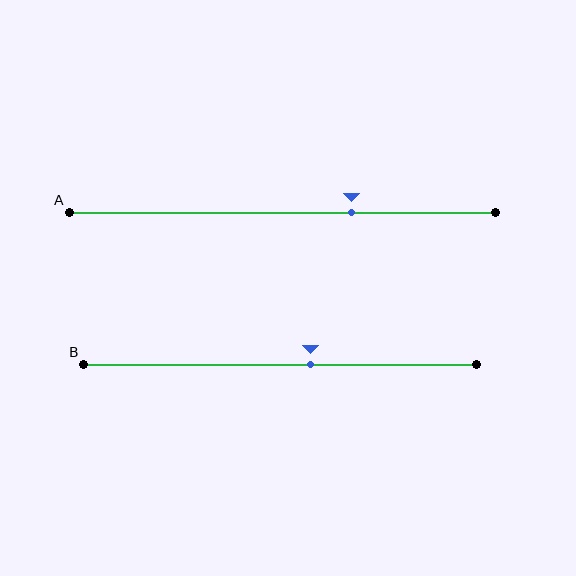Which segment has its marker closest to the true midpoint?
Segment B has its marker closest to the true midpoint.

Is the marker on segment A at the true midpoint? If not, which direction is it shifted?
No, the marker on segment A is shifted to the right by about 16% of the segment length.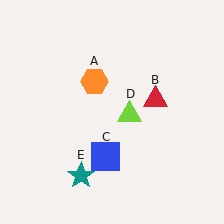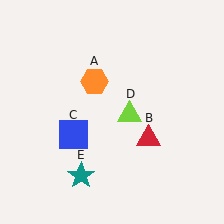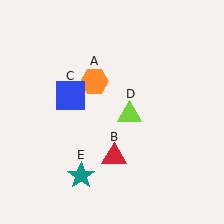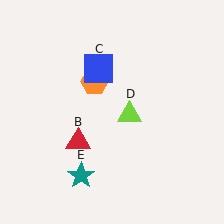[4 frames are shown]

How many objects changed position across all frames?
2 objects changed position: red triangle (object B), blue square (object C).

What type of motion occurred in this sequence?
The red triangle (object B), blue square (object C) rotated clockwise around the center of the scene.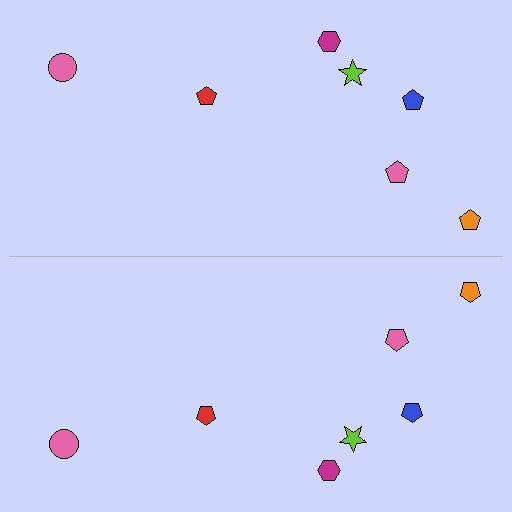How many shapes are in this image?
There are 14 shapes in this image.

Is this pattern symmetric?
Yes, this pattern has bilateral (reflection) symmetry.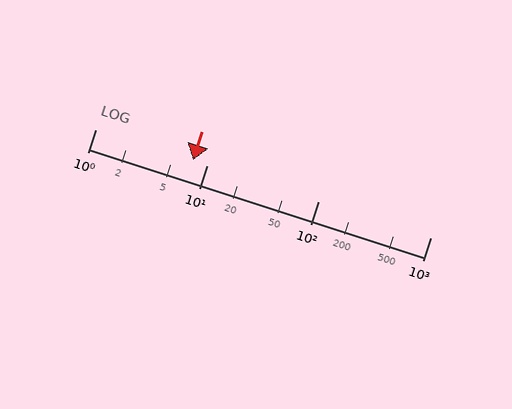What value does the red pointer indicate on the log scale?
The pointer indicates approximately 7.5.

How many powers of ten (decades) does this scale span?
The scale spans 3 decades, from 1 to 1000.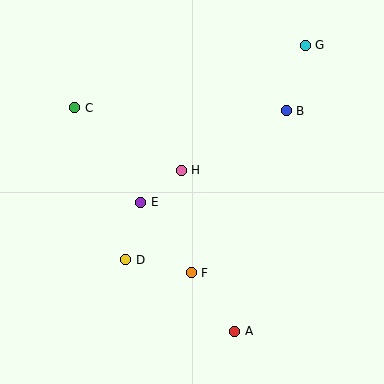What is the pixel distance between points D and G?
The distance between D and G is 280 pixels.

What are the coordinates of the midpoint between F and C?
The midpoint between F and C is at (133, 190).